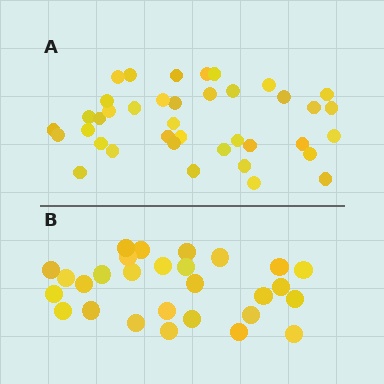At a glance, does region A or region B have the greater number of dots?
Region A (the top region) has more dots.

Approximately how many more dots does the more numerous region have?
Region A has roughly 12 or so more dots than region B.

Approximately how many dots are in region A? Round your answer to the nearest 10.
About 40 dots. (The exact count is 39, which rounds to 40.)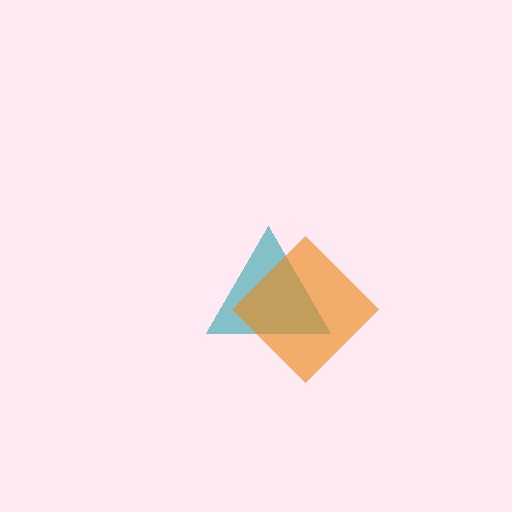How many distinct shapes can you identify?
There are 2 distinct shapes: a teal triangle, an orange diamond.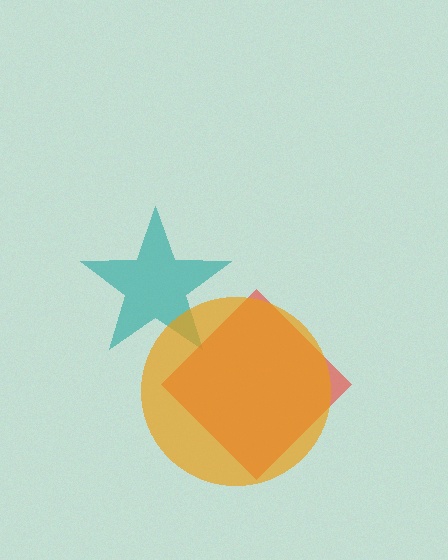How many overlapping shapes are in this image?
There are 3 overlapping shapes in the image.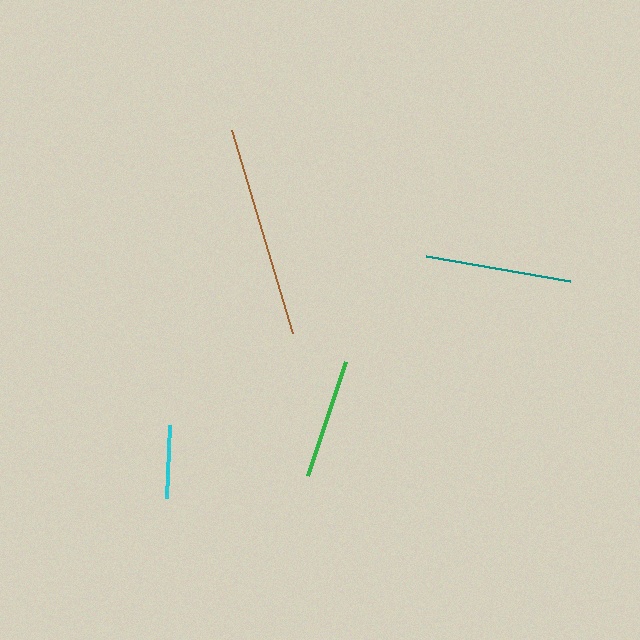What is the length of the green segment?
The green segment is approximately 121 pixels long.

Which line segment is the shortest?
The cyan line is the shortest at approximately 73 pixels.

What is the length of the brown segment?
The brown segment is approximately 212 pixels long.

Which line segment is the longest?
The brown line is the longest at approximately 212 pixels.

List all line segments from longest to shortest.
From longest to shortest: brown, teal, green, cyan.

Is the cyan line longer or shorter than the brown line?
The brown line is longer than the cyan line.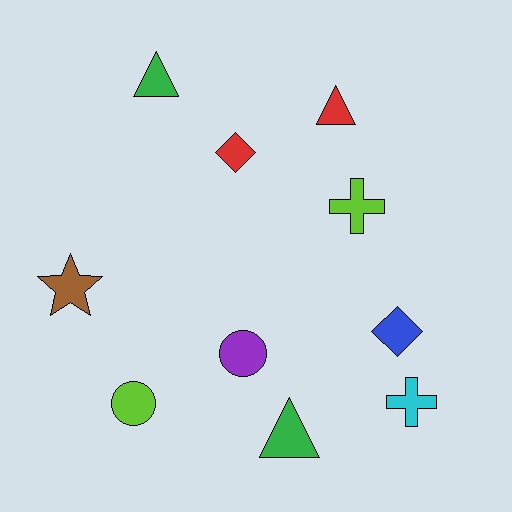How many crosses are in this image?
There are 2 crosses.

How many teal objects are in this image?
There are no teal objects.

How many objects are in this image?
There are 10 objects.